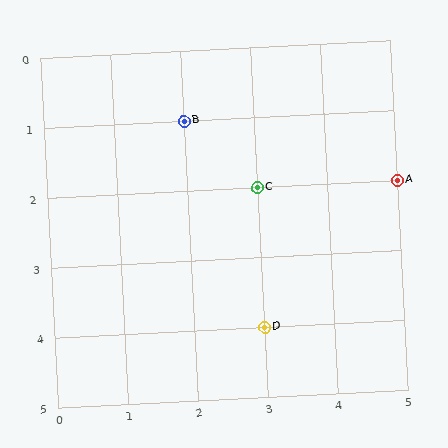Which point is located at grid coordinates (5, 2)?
Point A is at (5, 2).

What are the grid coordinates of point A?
Point A is at grid coordinates (5, 2).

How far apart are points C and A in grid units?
Points C and A are 2 columns apart.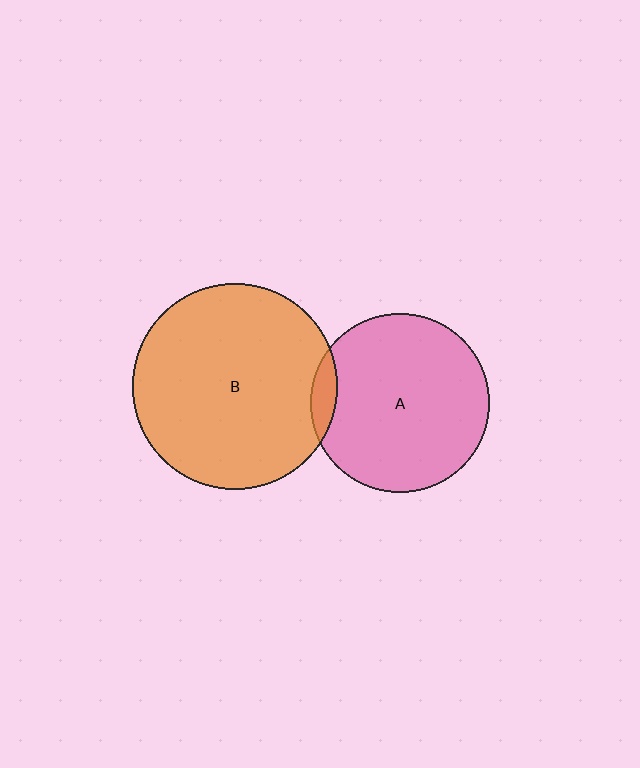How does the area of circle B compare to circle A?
Approximately 1.3 times.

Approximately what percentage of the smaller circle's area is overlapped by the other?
Approximately 5%.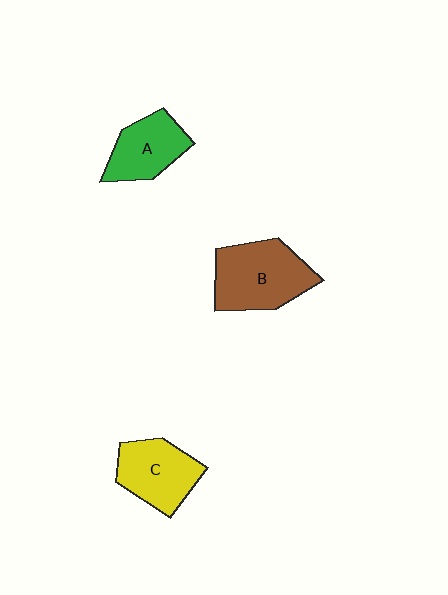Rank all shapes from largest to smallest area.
From largest to smallest: B (brown), C (yellow), A (green).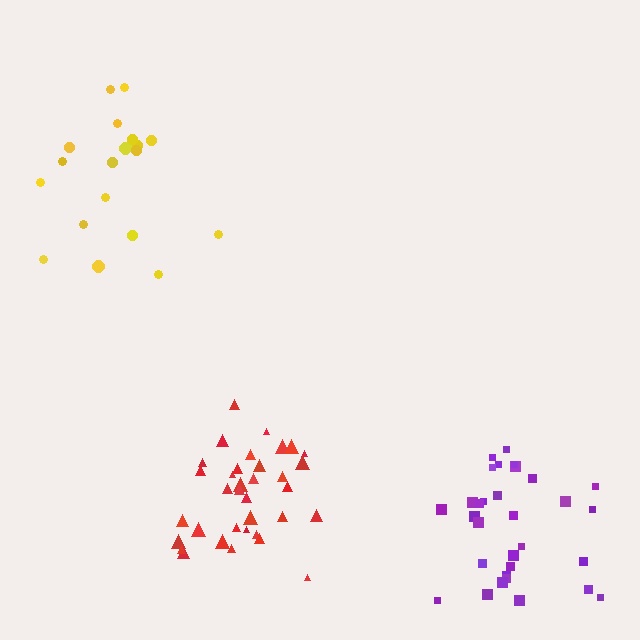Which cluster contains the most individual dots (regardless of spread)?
Red (35).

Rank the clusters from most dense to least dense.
red, purple, yellow.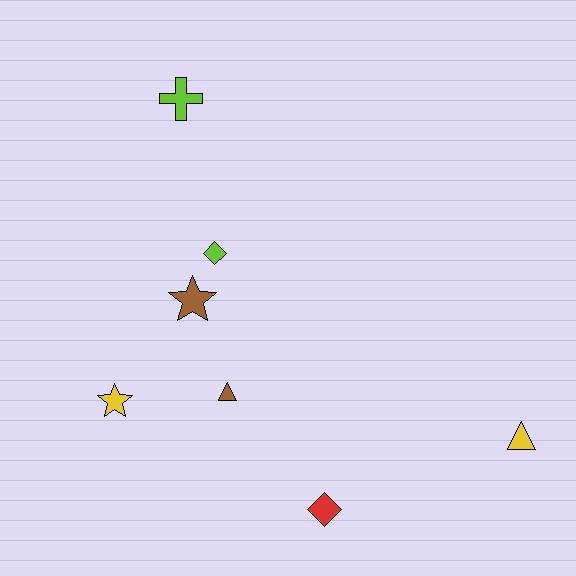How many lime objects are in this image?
There are 2 lime objects.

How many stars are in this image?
There are 2 stars.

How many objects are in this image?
There are 7 objects.